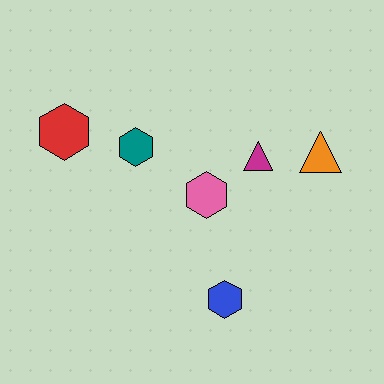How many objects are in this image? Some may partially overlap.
There are 6 objects.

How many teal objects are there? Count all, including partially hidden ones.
There is 1 teal object.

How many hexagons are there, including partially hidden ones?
There are 4 hexagons.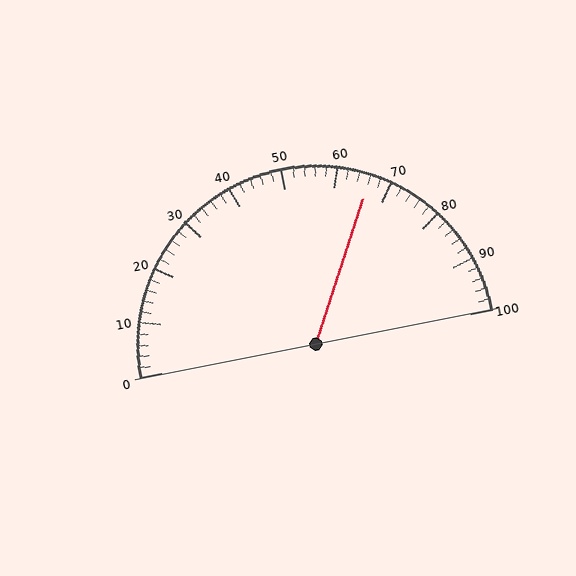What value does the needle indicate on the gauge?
The needle indicates approximately 66.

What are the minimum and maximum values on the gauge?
The gauge ranges from 0 to 100.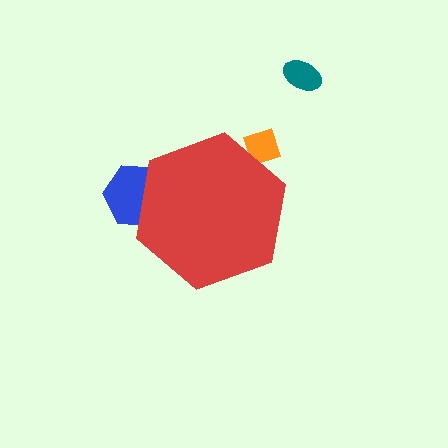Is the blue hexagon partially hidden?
Yes, the blue hexagon is partially hidden behind the red hexagon.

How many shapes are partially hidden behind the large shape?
2 shapes are partially hidden.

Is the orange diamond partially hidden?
Yes, the orange diamond is partially hidden behind the red hexagon.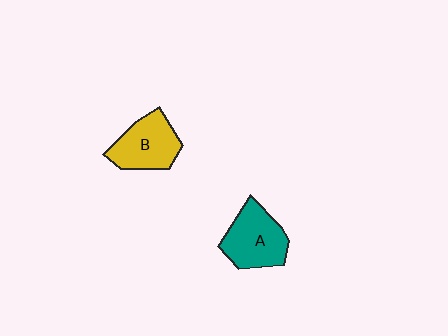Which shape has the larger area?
Shape A (teal).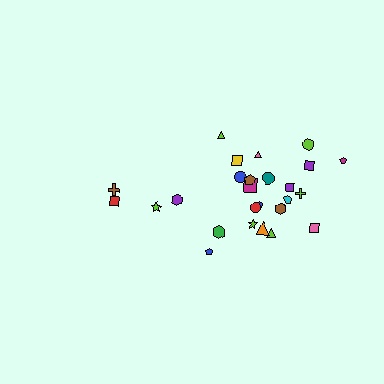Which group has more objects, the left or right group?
The right group.